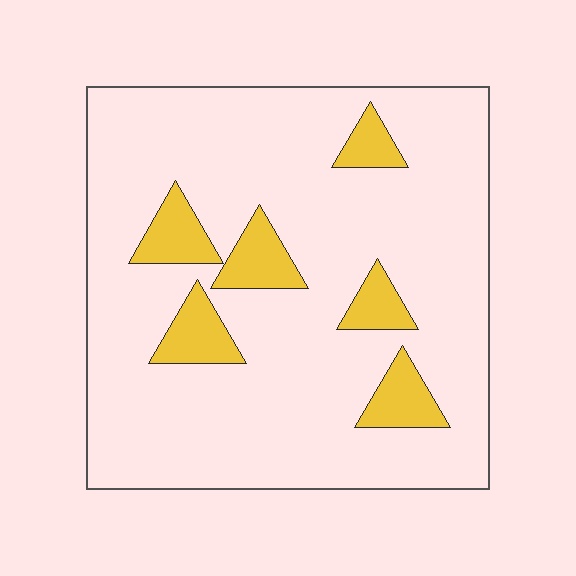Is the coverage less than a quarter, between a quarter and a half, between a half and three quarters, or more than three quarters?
Less than a quarter.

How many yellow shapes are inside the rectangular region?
6.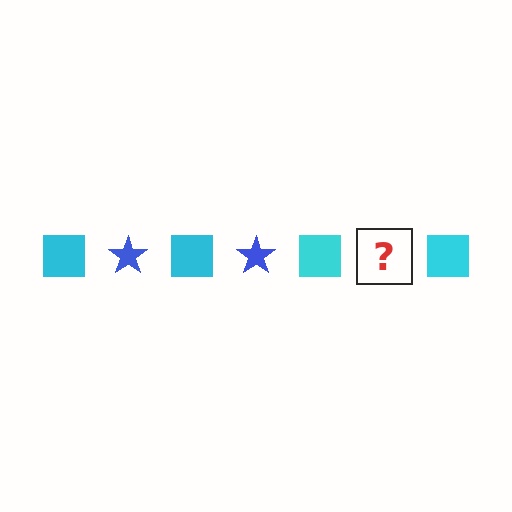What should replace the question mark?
The question mark should be replaced with a blue star.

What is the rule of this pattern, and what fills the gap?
The rule is that the pattern alternates between cyan square and blue star. The gap should be filled with a blue star.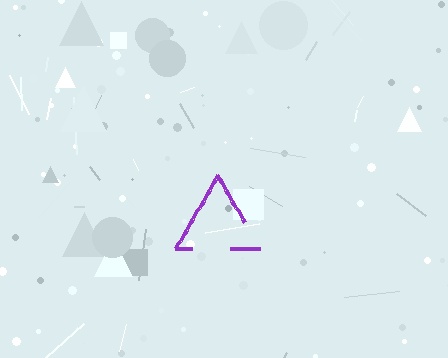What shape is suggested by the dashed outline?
The dashed outline suggests a triangle.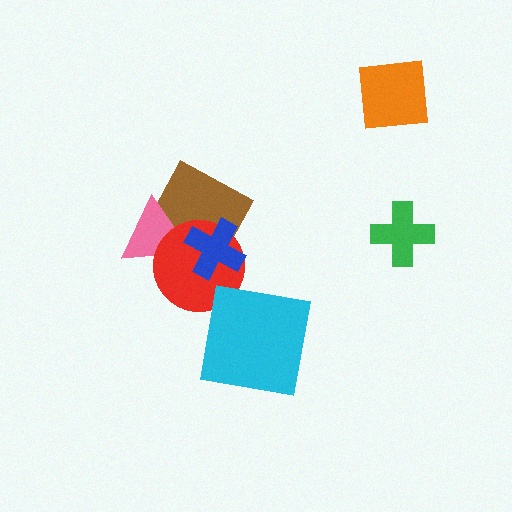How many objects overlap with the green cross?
0 objects overlap with the green cross.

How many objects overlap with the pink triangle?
3 objects overlap with the pink triangle.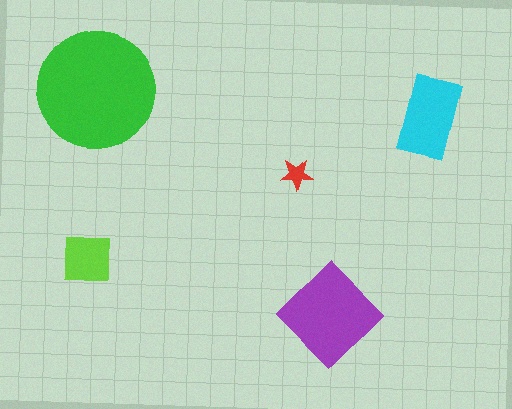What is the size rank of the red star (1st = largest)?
5th.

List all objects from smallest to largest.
The red star, the lime square, the cyan rectangle, the purple diamond, the green circle.